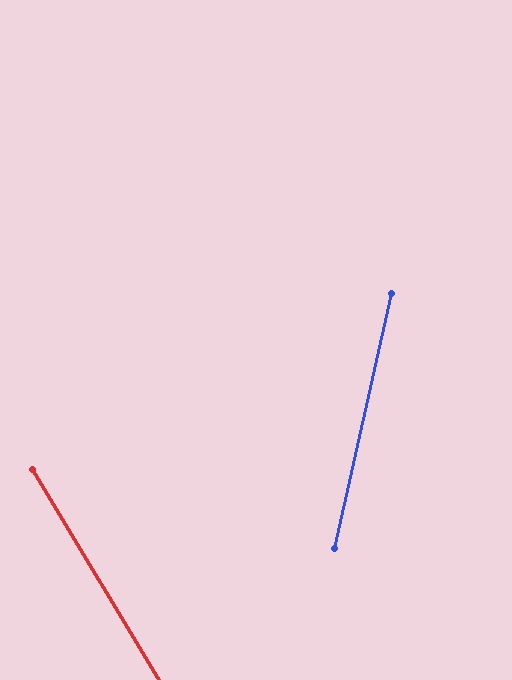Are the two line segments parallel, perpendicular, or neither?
Neither parallel nor perpendicular — they differ by about 43°.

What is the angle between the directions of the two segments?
Approximately 43 degrees.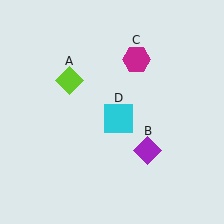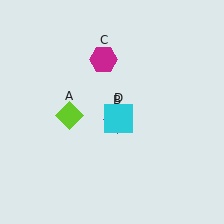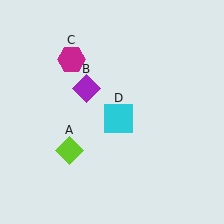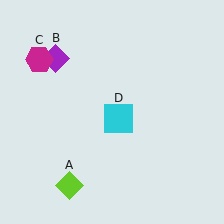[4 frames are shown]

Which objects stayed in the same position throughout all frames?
Cyan square (object D) remained stationary.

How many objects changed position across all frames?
3 objects changed position: lime diamond (object A), purple diamond (object B), magenta hexagon (object C).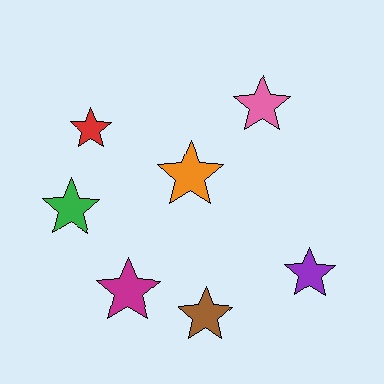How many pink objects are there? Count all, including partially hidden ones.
There is 1 pink object.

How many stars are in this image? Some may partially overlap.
There are 7 stars.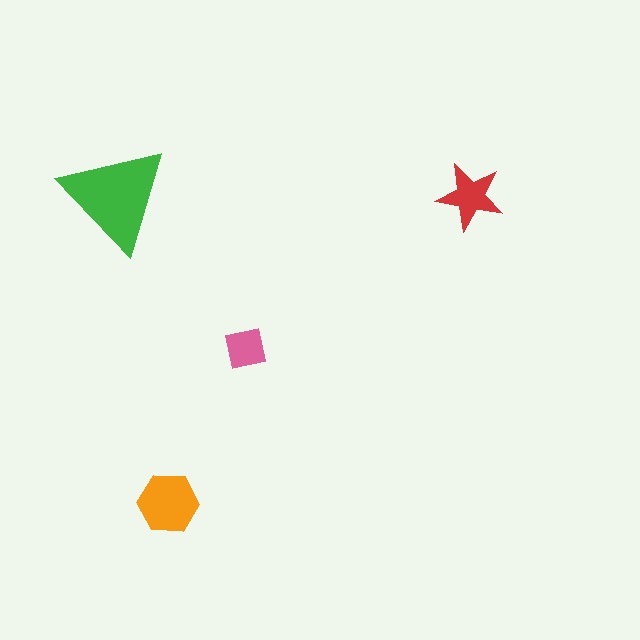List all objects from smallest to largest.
The pink square, the red star, the orange hexagon, the green triangle.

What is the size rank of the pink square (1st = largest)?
4th.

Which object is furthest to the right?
The red star is rightmost.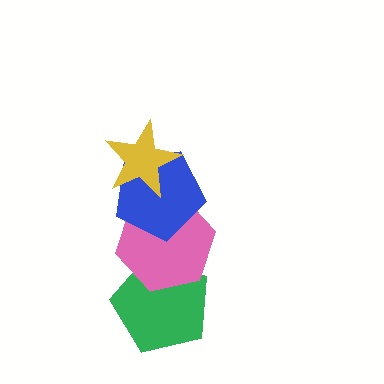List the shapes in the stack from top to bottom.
From top to bottom: the yellow star, the blue pentagon, the pink hexagon, the green pentagon.